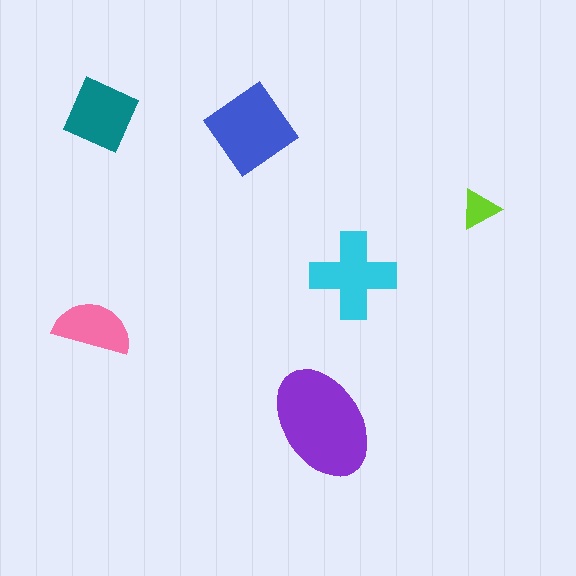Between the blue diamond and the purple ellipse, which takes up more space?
The purple ellipse.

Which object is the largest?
The purple ellipse.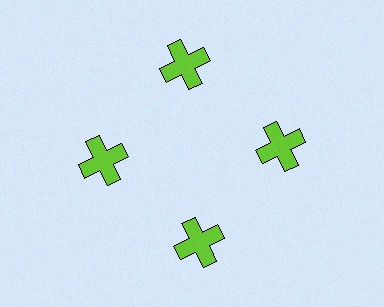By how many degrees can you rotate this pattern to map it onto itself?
The pattern maps onto itself every 90 degrees of rotation.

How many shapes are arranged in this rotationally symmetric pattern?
There are 4 shapes, arranged in 4 groups of 1.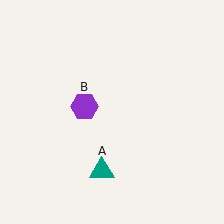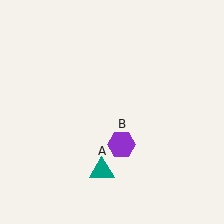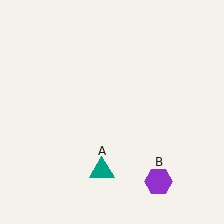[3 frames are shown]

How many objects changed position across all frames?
1 object changed position: purple hexagon (object B).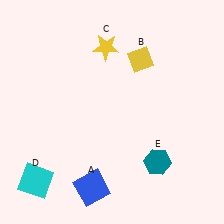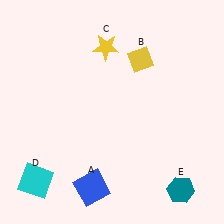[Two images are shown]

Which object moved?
The teal hexagon (E) moved down.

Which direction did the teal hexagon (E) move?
The teal hexagon (E) moved down.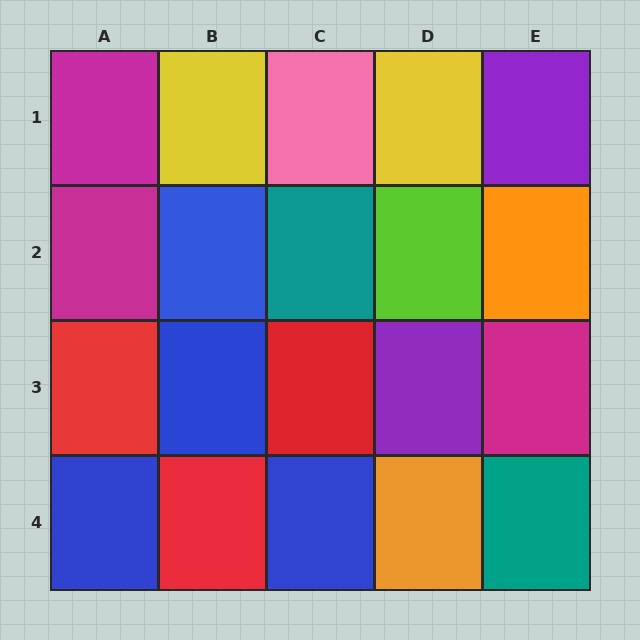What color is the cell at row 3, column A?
Red.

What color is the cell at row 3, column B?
Blue.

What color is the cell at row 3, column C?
Red.